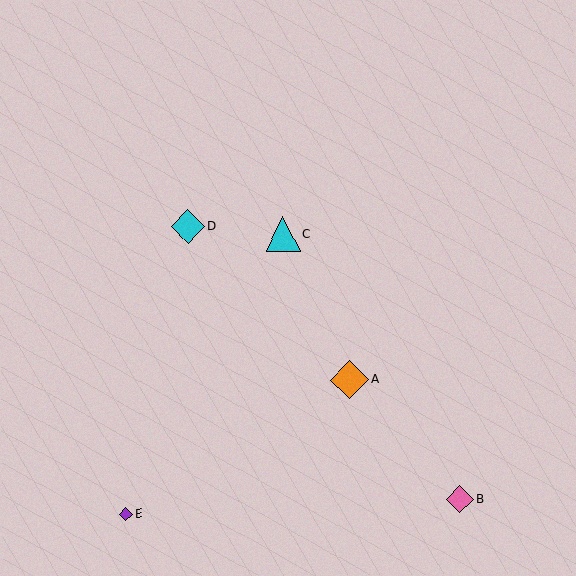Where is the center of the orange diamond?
The center of the orange diamond is at (349, 380).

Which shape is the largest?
The orange diamond (labeled A) is the largest.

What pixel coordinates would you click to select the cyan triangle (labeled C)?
Click at (283, 234) to select the cyan triangle C.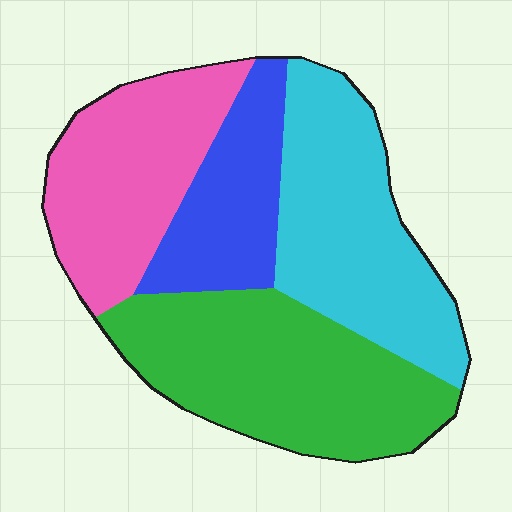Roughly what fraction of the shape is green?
Green covers around 30% of the shape.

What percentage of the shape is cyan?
Cyan takes up about one quarter (1/4) of the shape.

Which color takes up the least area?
Blue, at roughly 15%.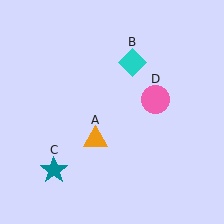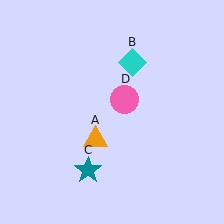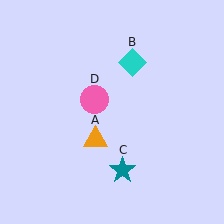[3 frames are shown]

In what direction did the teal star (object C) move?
The teal star (object C) moved right.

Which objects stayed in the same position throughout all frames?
Orange triangle (object A) and cyan diamond (object B) remained stationary.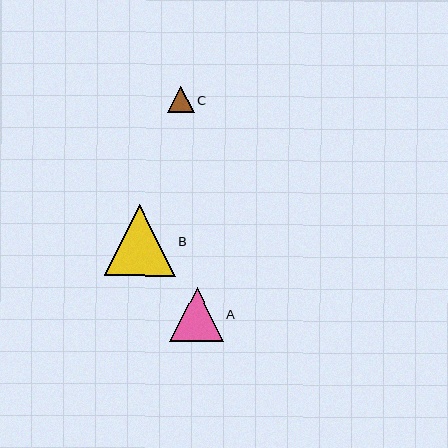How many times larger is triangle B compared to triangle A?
Triangle B is approximately 1.3 times the size of triangle A.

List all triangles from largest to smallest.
From largest to smallest: B, A, C.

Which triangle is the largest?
Triangle B is the largest with a size of approximately 71 pixels.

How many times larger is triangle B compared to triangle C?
Triangle B is approximately 2.7 times the size of triangle C.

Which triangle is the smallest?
Triangle C is the smallest with a size of approximately 26 pixels.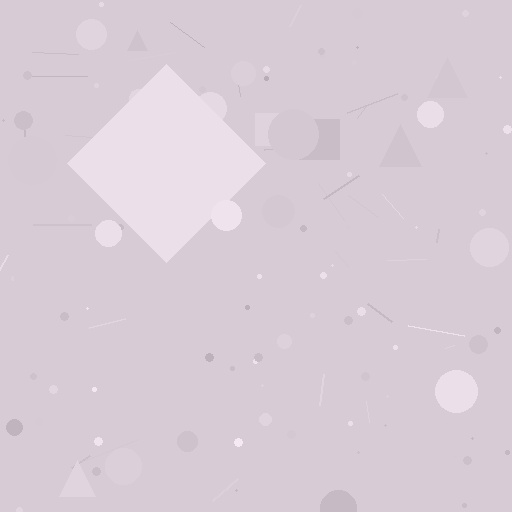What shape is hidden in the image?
A diamond is hidden in the image.